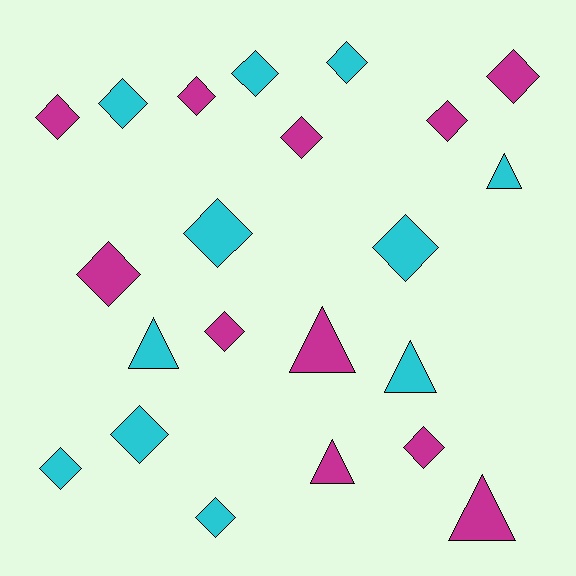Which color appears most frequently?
Magenta, with 11 objects.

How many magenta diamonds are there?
There are 8 magenta diamonds.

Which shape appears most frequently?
Diamond, with 16 objects.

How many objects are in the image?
There are 22 objects.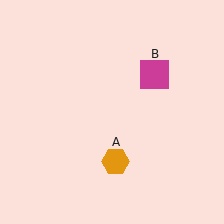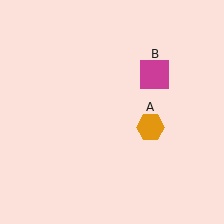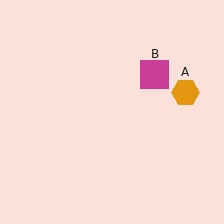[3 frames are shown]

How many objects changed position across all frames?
1 object changed position: orange hexagon (object A).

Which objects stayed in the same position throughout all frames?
Magenta square (object B) remained stationary.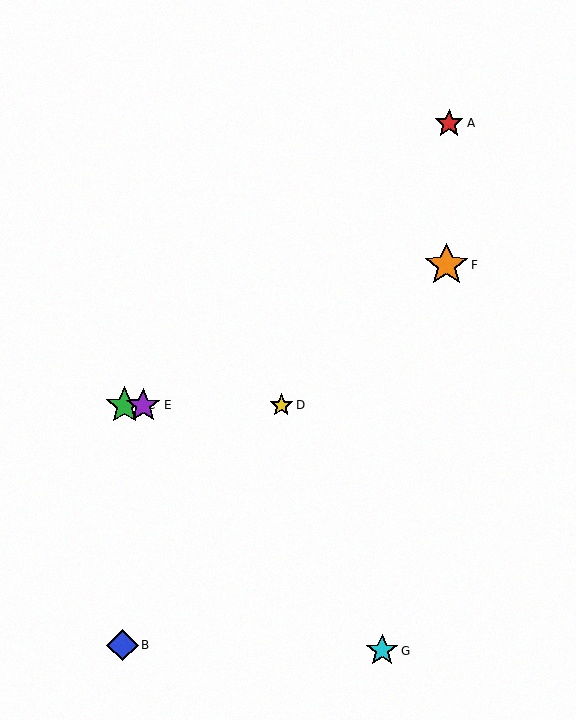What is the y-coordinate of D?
Object D is at y≈405.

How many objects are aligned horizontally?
3 objects (C, D, E) are aligned horizontally.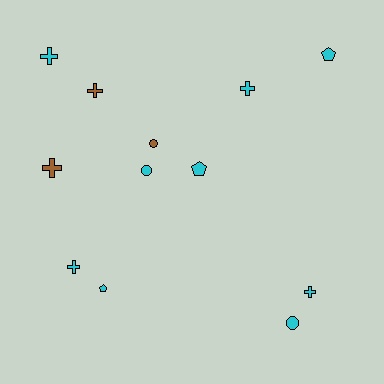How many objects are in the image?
There are 12 objects.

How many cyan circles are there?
There are 2 cyan circles.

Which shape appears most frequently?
Cross, with 6 objects.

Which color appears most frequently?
Cyan, with 9 objects.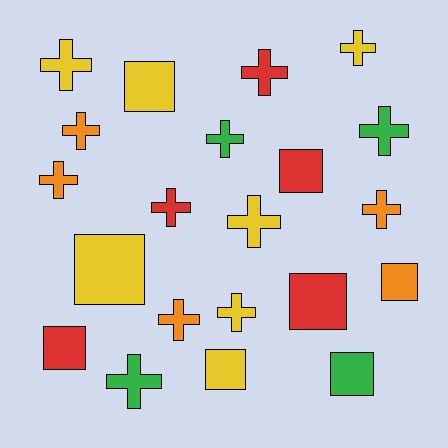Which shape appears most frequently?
Cross, with 13 objects.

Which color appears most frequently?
Yellow, with 7 objects.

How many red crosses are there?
There are 2 red crosses.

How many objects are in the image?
There are 21 objects.